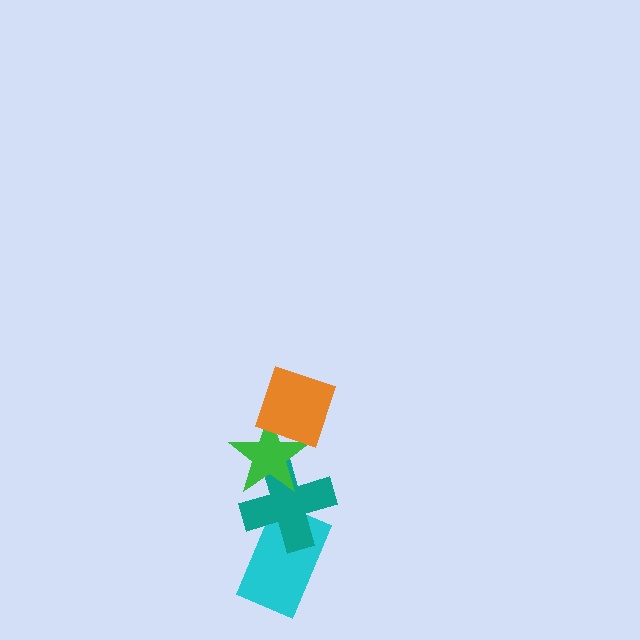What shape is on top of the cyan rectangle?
The teal cross is on top of the cyan rectangle.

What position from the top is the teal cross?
The teal cross is 3rd from the top.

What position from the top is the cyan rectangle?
The cyan rectangle is 4th from the top.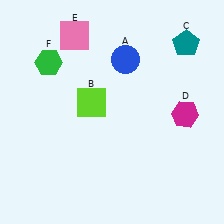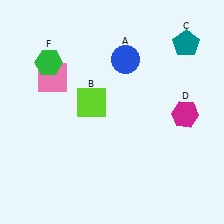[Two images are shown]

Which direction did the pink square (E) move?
The pink square (E) moved down.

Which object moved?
The pink square (E) moved down.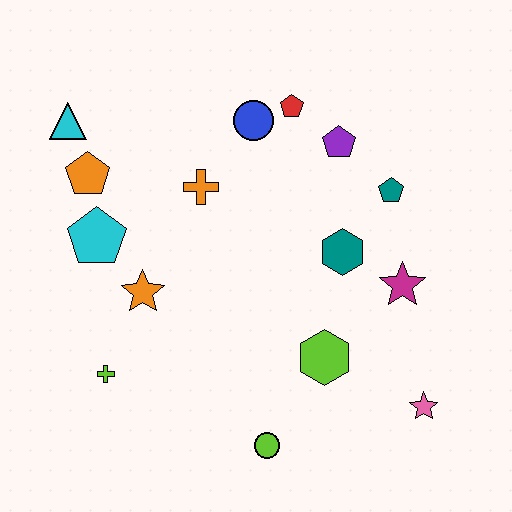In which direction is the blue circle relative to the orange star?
The blue circle is above the orange star.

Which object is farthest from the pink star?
The cyan triangle is farthest from the pink star.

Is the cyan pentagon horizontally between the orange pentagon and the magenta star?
Yes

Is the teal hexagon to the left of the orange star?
No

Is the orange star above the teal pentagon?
No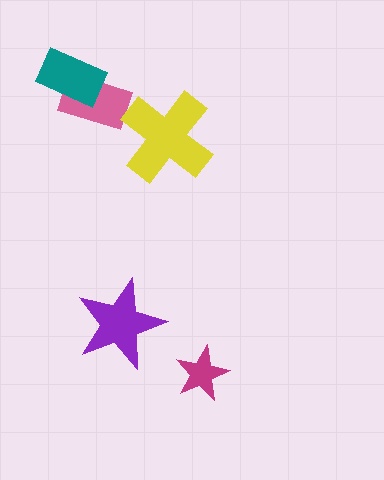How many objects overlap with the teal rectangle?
1 object overlaps with the teal rectangle.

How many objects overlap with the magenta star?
0 objects overlap with the magenta star.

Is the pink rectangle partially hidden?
Yes, it is partially covered by another shape.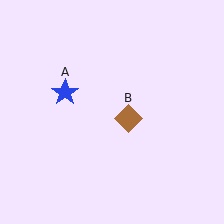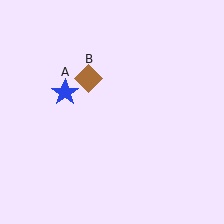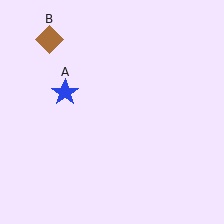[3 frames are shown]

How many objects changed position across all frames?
1 object changed position: brown diamond (object B).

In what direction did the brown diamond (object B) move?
The brown diamond (object B) moved up and to the left.